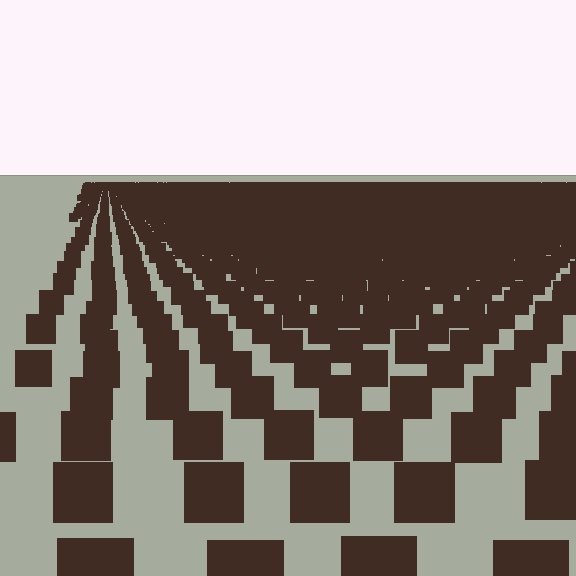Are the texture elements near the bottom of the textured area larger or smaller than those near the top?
Larger. Near the bottom, elements are closer to the viewer and appear at a bigger on-screen size.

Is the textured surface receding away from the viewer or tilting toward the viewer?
The surface is receding away from the viewer. Texture elements get smaller and denser toward the top.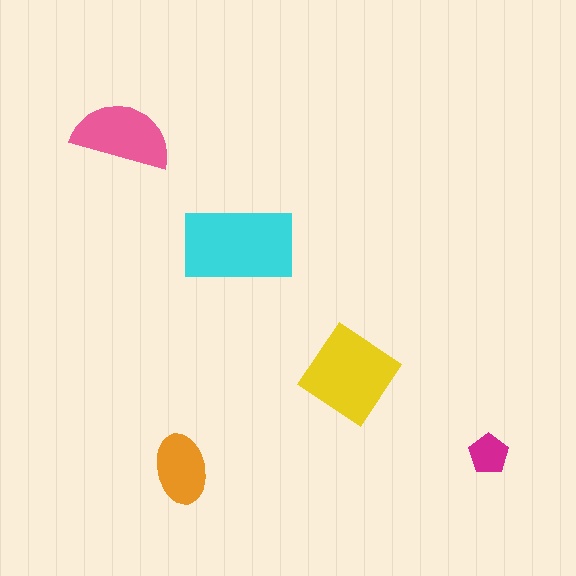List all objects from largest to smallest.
The cyan rectangle, the yellow diamond, the pink semicircle, the orange ellipse, the magenta pentagon.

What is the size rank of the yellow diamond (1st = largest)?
2nd.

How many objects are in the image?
There are 5 objects in the image.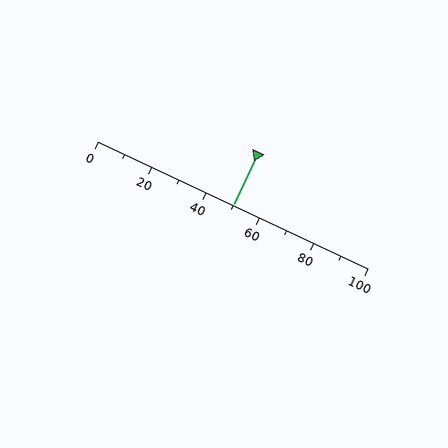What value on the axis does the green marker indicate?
The marker indicates approximately 50.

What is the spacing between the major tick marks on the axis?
The major ticks are spaced 20 apart.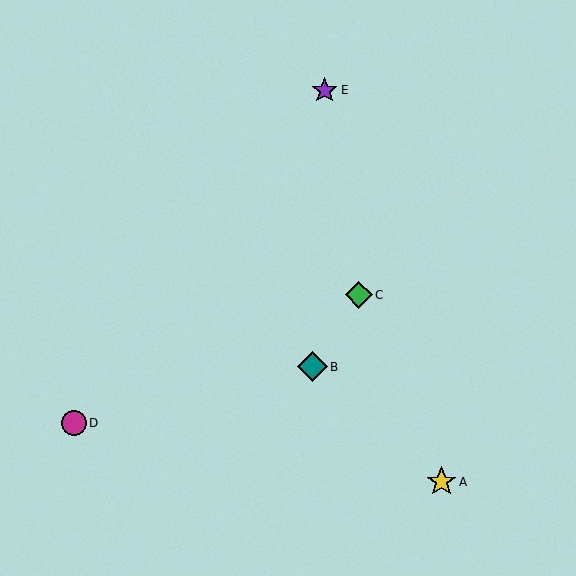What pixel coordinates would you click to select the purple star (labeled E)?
Click at (325, 90) to select the purple star E.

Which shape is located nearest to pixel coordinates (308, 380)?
The teal diamond (labeled B) at (312, 367) is nearest to that location.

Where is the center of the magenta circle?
The center of the magenta circle is at (74, 423).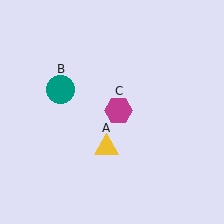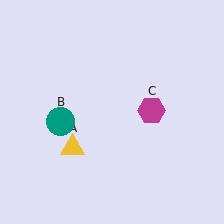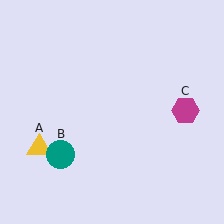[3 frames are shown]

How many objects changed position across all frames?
3 objects changed position: yellow triangle (object A), teal circle (object B), magenta hexagon (object C).